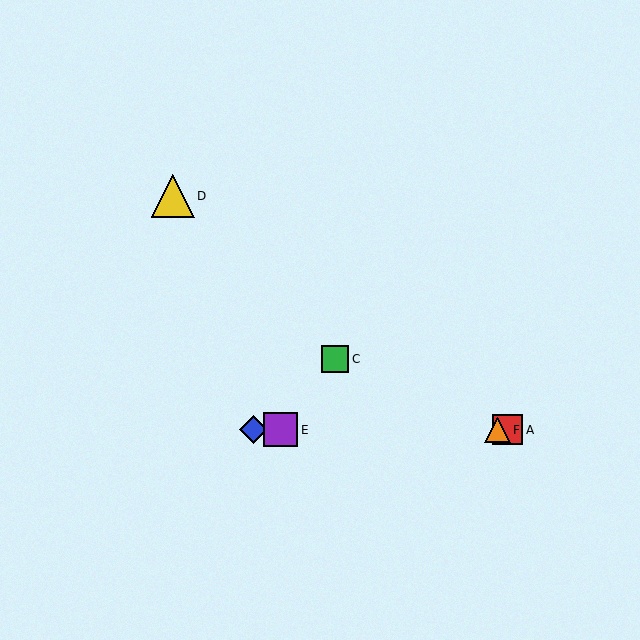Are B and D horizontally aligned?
No, B is at y≈430 and D is at y≈196.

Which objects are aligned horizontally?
Objects A, B, E, F are aligned horizontally.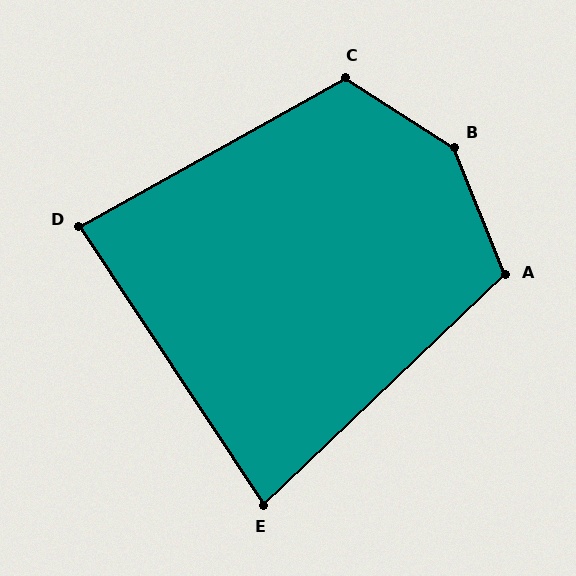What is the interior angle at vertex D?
Approximately 86 degrees (approximately right).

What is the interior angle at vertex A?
Approximately 112 degrees (obtuse).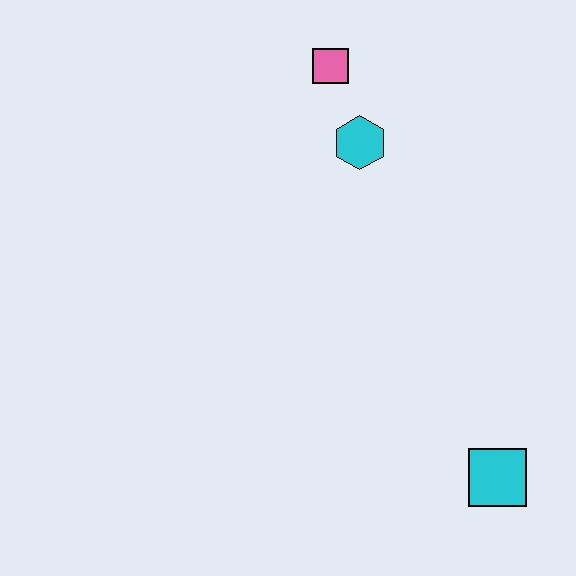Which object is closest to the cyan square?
The cyan hexagon is closest to the cyan square.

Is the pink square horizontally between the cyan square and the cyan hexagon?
No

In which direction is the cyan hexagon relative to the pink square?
The cyan hexagon is below the pink square.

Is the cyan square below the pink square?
Yes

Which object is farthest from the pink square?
The cyan square is farthest from the pink square.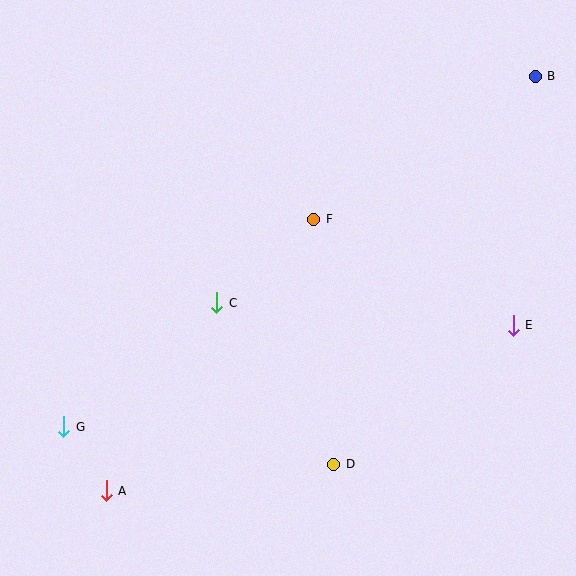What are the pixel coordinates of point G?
Point G is at (64, 427).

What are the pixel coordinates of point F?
Point F is at (314, 219).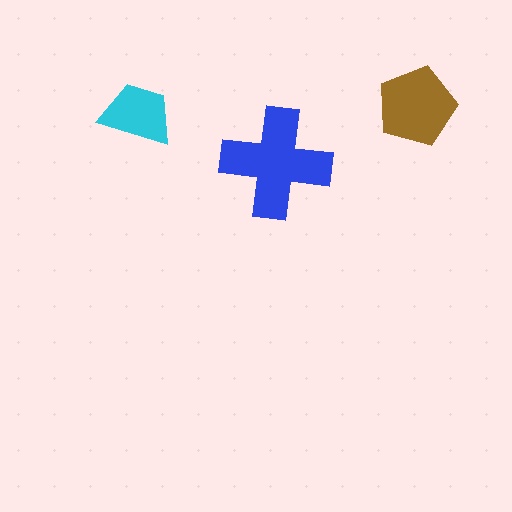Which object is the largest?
The blue cross.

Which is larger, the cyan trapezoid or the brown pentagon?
The brown pentagon.